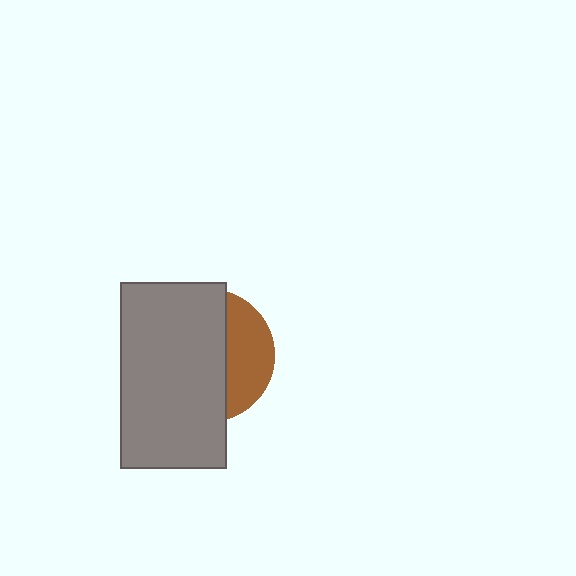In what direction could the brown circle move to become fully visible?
The brown circle could move right. That would shift it out from behind the gray rectangle entirely.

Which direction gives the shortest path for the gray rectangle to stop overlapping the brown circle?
Moving left gives the shortest separation.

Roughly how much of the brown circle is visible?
A small part of it is visible (roughly 32%).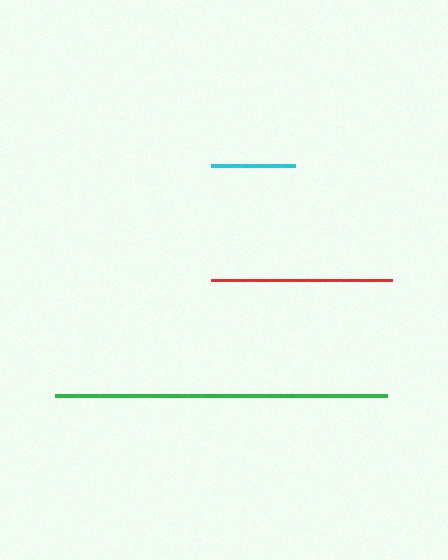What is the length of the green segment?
The green segment is approximately 331 pixels long.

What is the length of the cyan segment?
The cyan segment is approximately 83 pixels long.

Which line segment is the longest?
The green line is the longest at approximately 331 pixels.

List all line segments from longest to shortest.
From longest to shortest: green, red, cyan.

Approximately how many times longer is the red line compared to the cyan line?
The red line is approximately 2.2 times the length of the cyan line.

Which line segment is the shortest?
The cyan line is the shortest at approximately 83 pixels.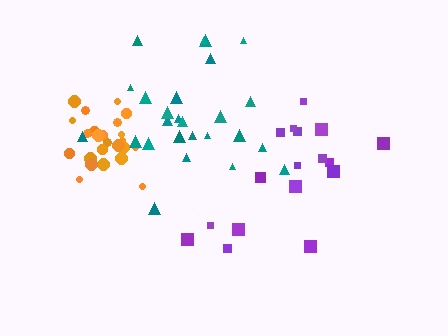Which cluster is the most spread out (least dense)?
Purple.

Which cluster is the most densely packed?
Orange.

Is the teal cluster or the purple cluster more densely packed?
Teal.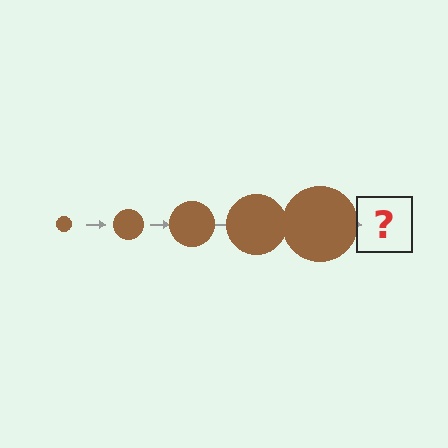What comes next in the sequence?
The next element should be a brown circle, larger than the previous one.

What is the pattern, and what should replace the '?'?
The pattern is that the circle gets progressively larger each step. The '?' should be a brown circle, larger than the previous one.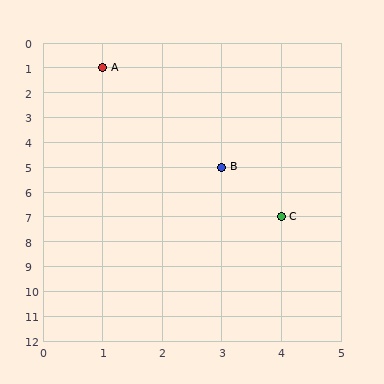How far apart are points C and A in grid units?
Points C and A are 3 columns and 6 rows apart (about 6.7 grid units diagonally).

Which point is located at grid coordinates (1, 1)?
Point A is at (1, 1).